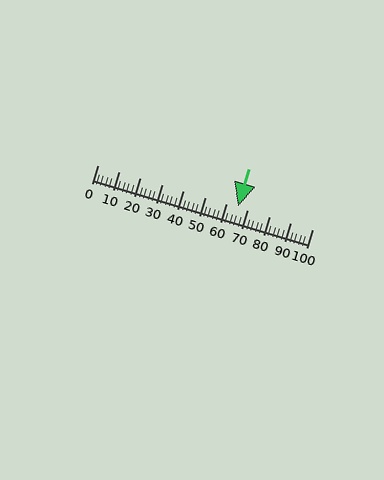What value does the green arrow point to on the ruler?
The green arrow points to approximately 65.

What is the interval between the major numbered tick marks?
The major tick marks are spaced 10 units apart.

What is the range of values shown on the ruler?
The ruler shows values from 0 to 100.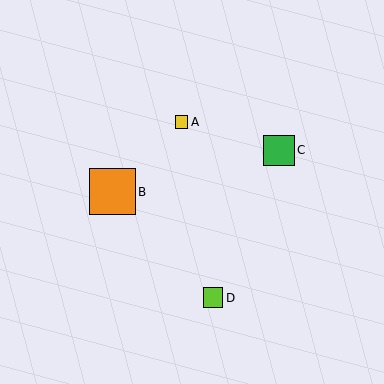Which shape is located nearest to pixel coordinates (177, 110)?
The yellow square (labeled A) at (181, 122) is nearest to that location.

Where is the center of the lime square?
The center of the lime square is at (213, 298).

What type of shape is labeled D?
Shape D is a lime square.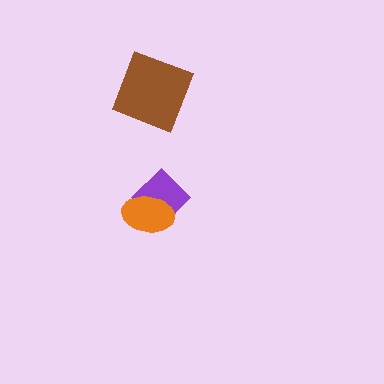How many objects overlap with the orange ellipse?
1 object overlaps with the orange ellipse.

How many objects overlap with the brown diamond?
0 objects overlap with the brown diamond.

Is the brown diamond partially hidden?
No, no other shape covers it.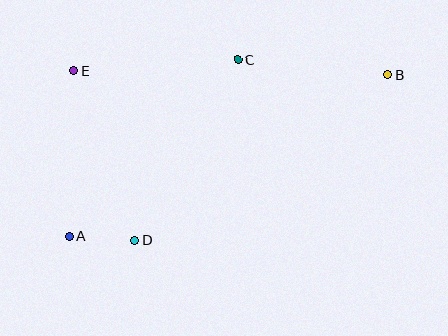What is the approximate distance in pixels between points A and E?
The distance between A and E is approximately 166 pixels.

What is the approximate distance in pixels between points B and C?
The distance between B and C is approximately 150 pixels.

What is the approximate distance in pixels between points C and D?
The distance between C and D is approximately 208 pixels.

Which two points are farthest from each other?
Points A and B are farthest from each other.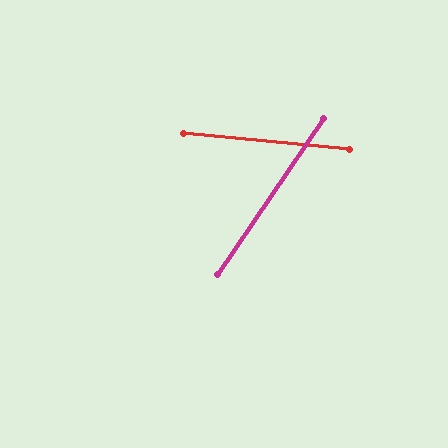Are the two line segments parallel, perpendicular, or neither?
Neither parallel nor perpendicular — they differ by about 61°.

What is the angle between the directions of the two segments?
Approximately 61 degrees.